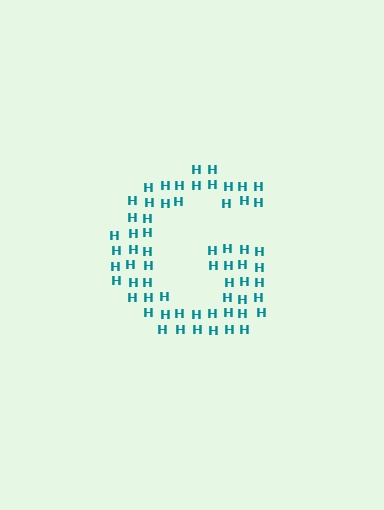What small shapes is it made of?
It is made of small letter H's.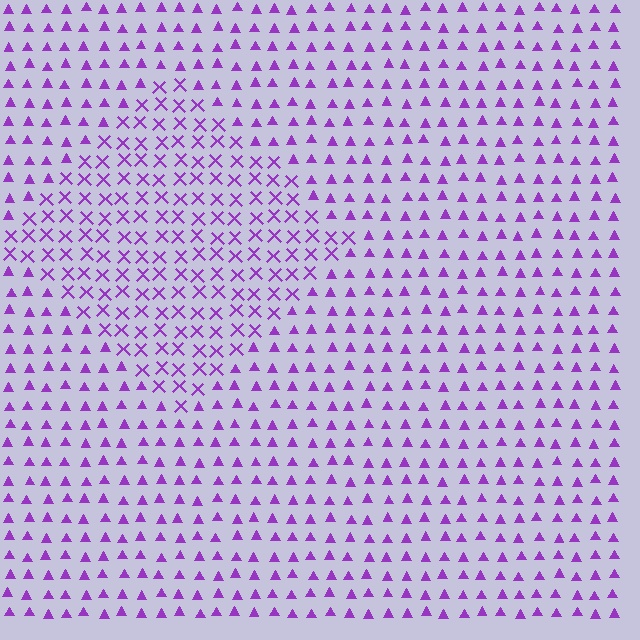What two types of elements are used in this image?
The image uses X marks inside the diamond region and triangles outside it.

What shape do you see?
I see a diamond.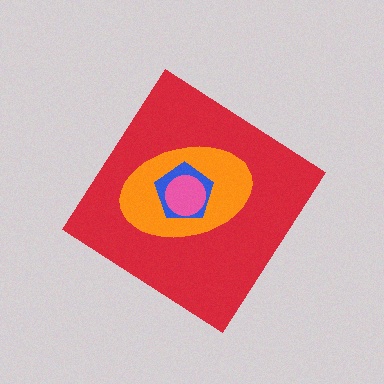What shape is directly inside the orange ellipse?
The blue pentagon.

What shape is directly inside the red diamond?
The orange ellipse.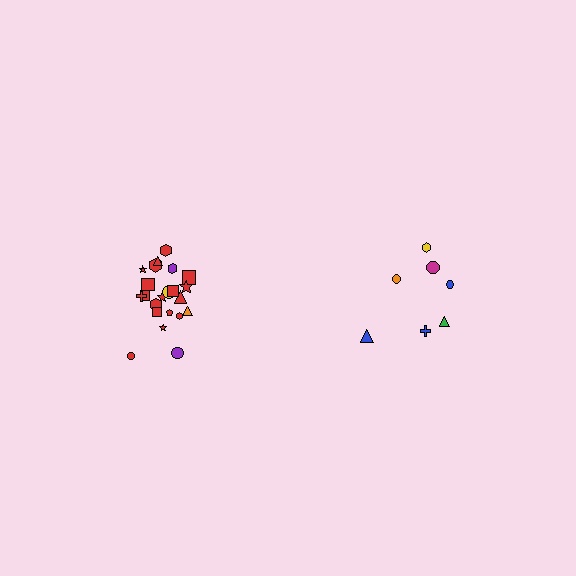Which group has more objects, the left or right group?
The left group.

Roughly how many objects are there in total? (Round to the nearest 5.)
Roughly 30 objects in total.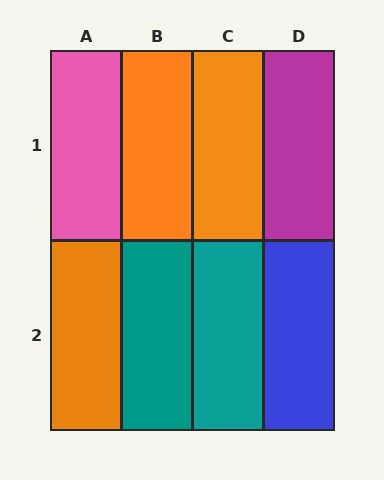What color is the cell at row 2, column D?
Blue.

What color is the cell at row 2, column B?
Teal.